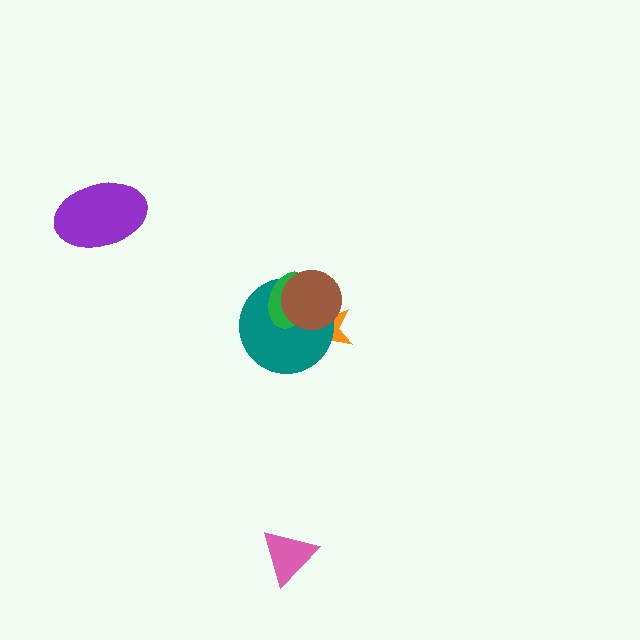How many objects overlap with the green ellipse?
3 objects overlap with the green ellipse.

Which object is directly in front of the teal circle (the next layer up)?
The green ellipse is directly in front of the teal circle.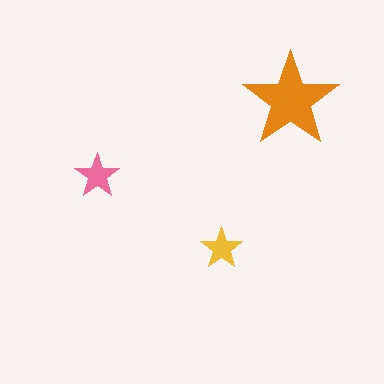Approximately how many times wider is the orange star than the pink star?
About 2 times wider.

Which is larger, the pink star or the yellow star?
The pink one.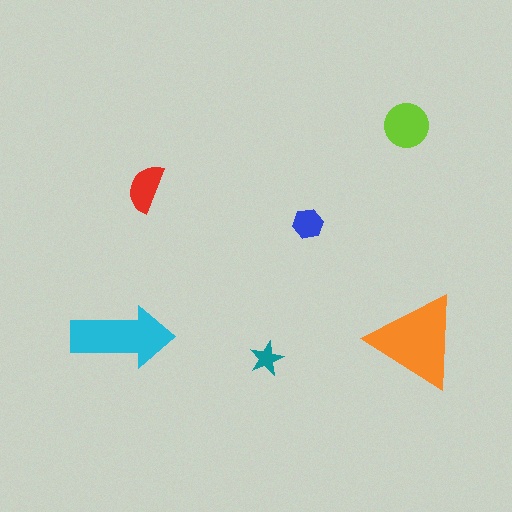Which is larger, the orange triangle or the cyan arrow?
The orange triangle.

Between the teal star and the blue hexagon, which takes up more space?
The blue hexagon.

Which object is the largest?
The orange triangle.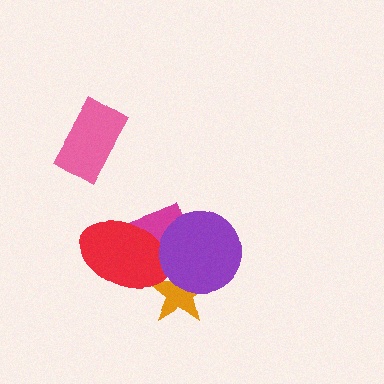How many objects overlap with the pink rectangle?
0 objects overlap with the pink rectangle.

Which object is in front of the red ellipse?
The purple circle is in front of the red ellipse.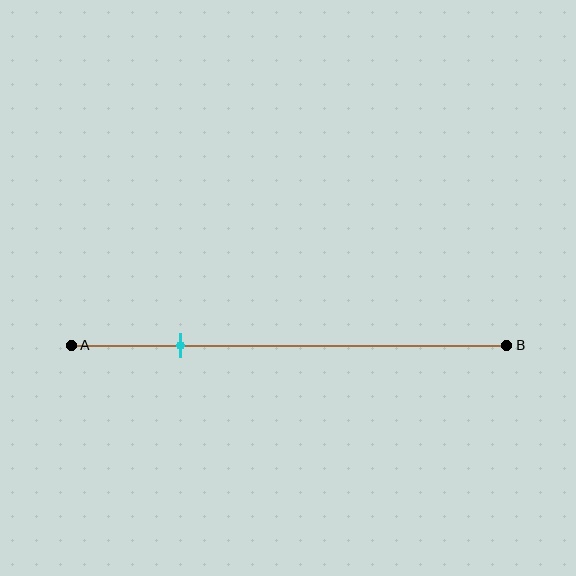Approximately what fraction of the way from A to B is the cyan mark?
The cyan mark is approximately 25% of the way from A to B.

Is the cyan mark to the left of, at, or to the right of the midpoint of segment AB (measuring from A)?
The cyan mark is to the left of the midpoint of segment AB.